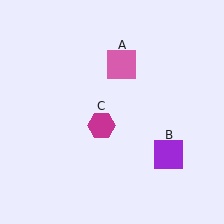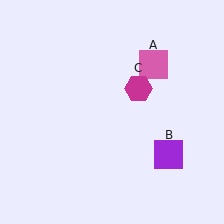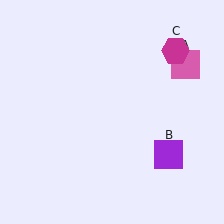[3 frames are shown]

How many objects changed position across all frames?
2 objects changed position: pink square (object A), magenta hexagon (object C).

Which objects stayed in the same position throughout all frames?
Purple square (object B) remained stationary.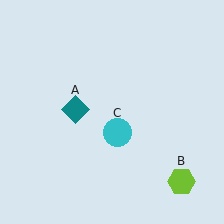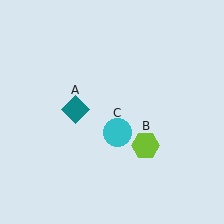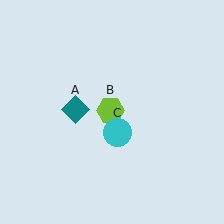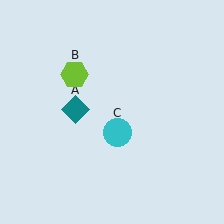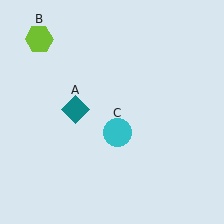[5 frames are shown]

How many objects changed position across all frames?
1 object changed position: lime hexagon (object B).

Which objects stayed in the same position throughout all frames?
Teal diamond (object A) and cyan circle (object C) remained stationary.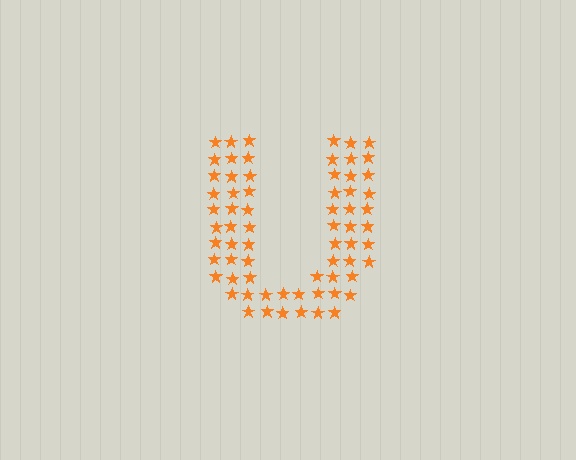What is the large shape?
The large shape is the letter U.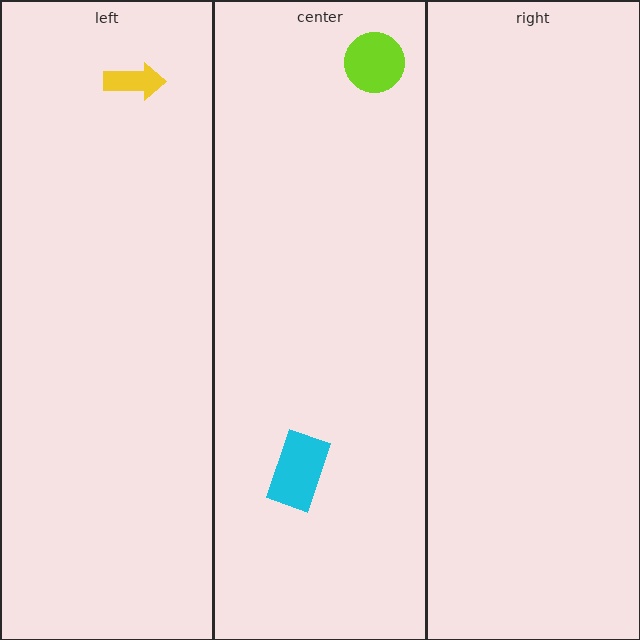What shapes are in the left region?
The yellow arrow.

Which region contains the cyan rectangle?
The center region.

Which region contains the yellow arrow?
The left region.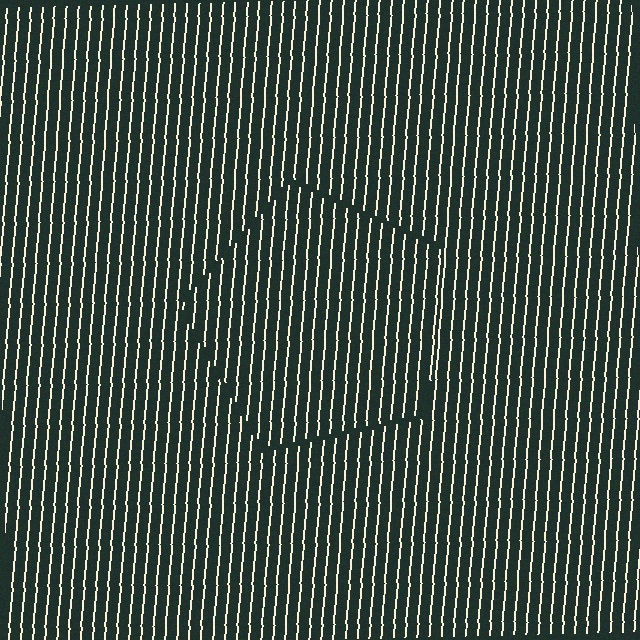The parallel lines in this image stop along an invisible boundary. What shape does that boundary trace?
An illusory pentagon. The interior of the shape contains the same grating, shifted by half a period — the contour is defined by the phase discontinuity where line-ends from the inner and outer gratings abut.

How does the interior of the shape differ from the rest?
The interior of the shape contains the same grating, shifted by half a period — the contour is defined by the phase discontinuity where line-ends from the inner and outer gratings abut.